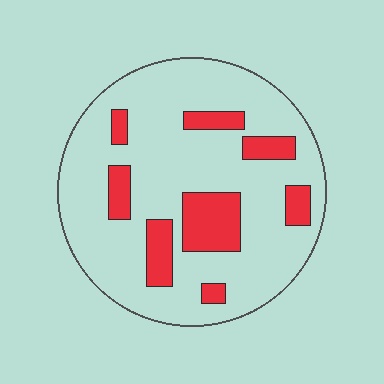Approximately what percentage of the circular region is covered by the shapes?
Approximately 20%.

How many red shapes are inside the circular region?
8.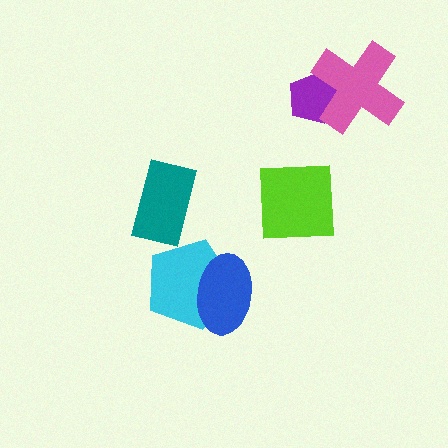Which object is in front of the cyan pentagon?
The blue ellipse is in front of the cyan pentagon.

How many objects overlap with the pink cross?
1 object overlaps with the pink cross.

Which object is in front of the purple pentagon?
The pink cross is in front of the purple pentagon.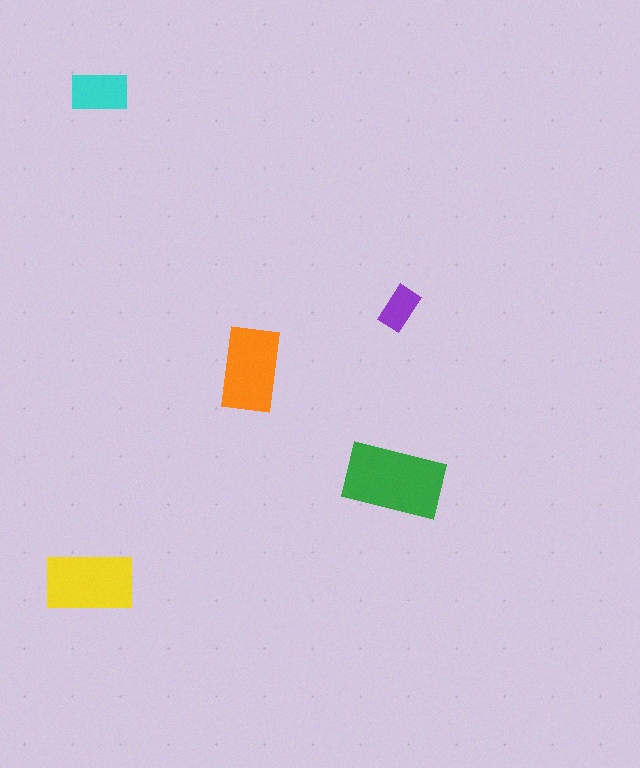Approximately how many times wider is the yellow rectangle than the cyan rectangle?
About 1.5 times wider.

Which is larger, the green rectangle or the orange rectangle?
The green one.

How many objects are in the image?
There are 5 objects in the image.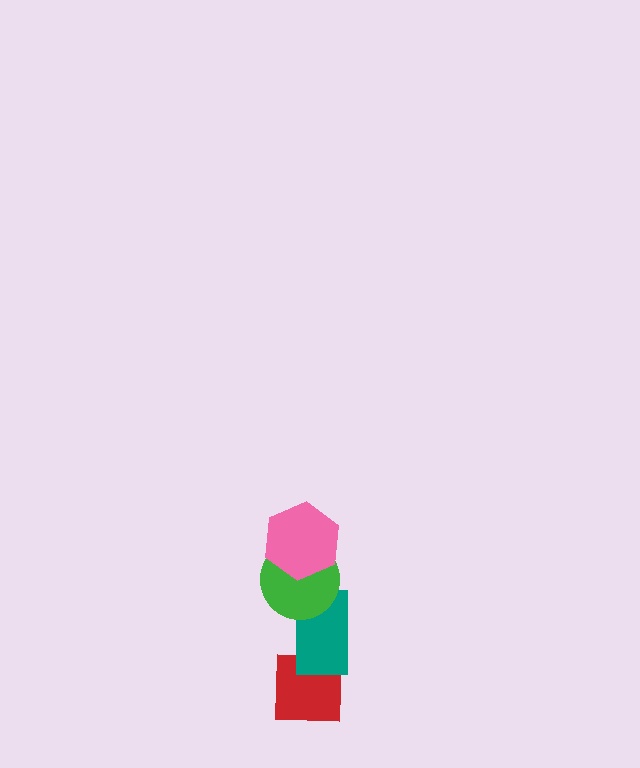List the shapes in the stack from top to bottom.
From top to bottom: the pink hexagon, the green circle, the teal rectangle, the red square.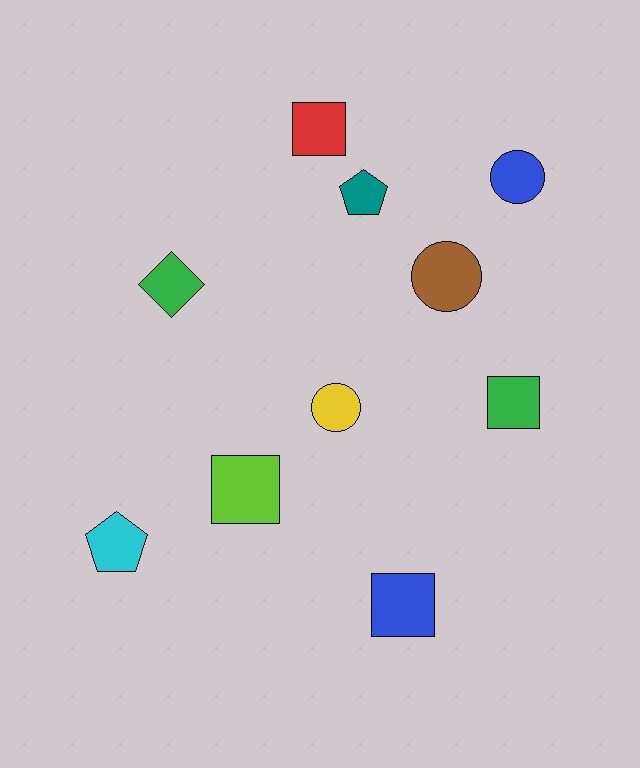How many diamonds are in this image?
There is 1 diamond.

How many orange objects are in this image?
There are no orange objects.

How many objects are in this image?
There are 10 objects.